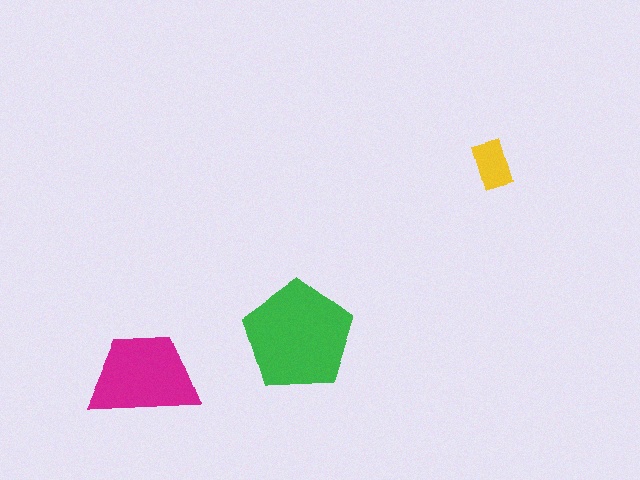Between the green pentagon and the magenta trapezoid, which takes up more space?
The green pentagon.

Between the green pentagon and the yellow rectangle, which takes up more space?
The green pentagon.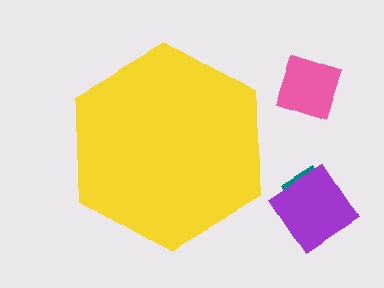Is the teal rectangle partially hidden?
No, the teal rectangle is fully visible.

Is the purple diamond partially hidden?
No, the purple diamond is fully visible.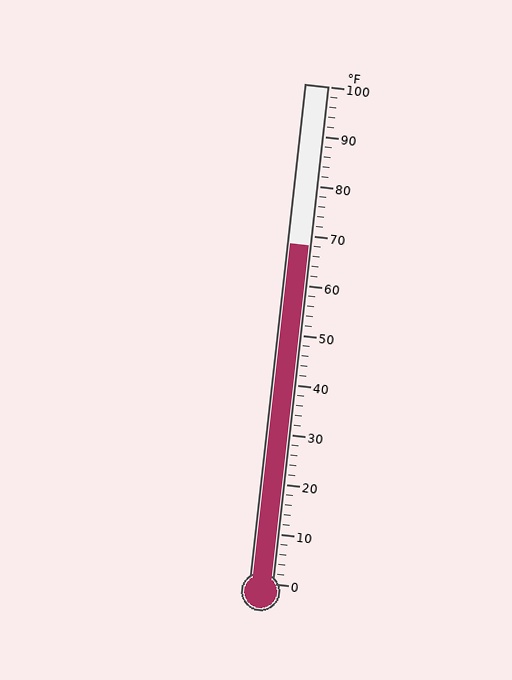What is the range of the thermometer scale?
The thermometer scale ranges from 0°F to 100°F.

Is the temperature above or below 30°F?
The temperature is above 30°F.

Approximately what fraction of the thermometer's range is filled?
The thermometer is filled to approximately 70% of its range.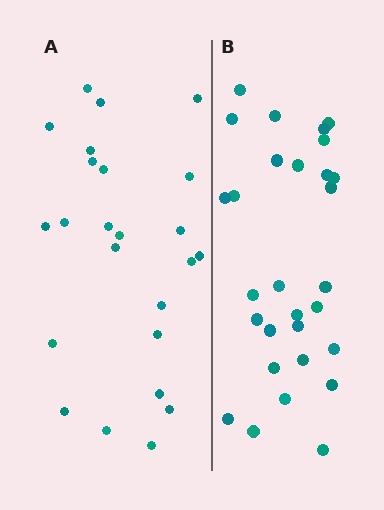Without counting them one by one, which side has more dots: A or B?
Region B (the right region) has more dots.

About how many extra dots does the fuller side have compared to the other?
Region B has about 5 more dots than region A.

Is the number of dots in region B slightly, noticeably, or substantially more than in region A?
Region B has only slightly more — the two regions are fairly close. The ratio is roughly 1.2 to 1.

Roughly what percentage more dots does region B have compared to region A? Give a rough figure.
About 20% more.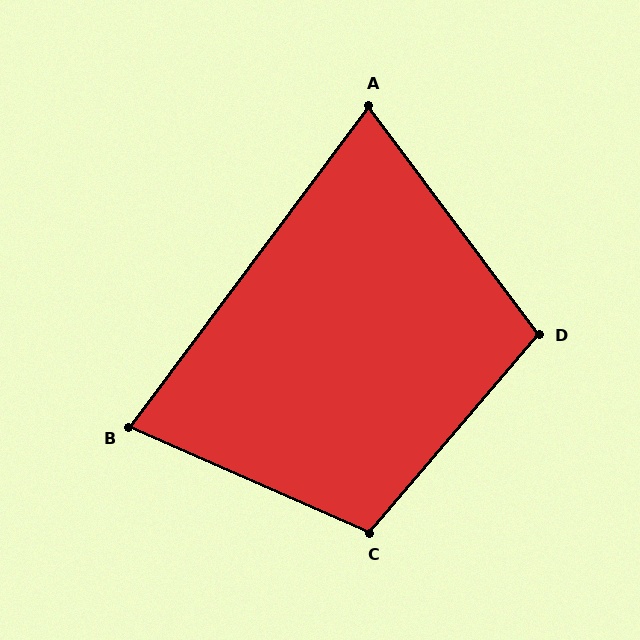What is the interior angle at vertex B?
Approximately 77 degrees (acute).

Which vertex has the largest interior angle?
C, at approximately 107 degrees.